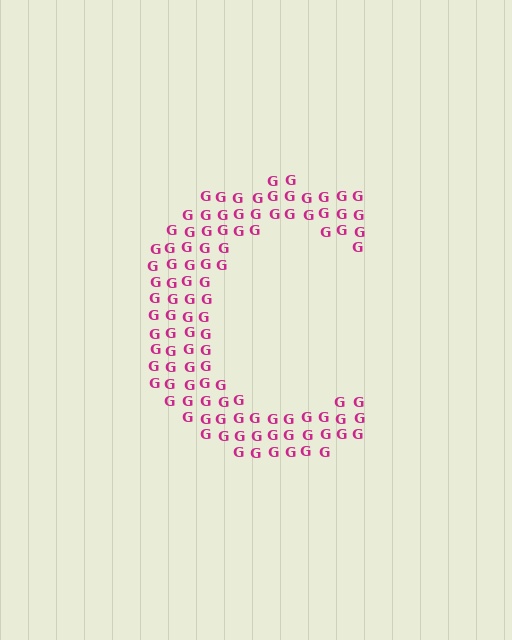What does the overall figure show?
The overall figure shows the letter C.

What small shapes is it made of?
It is made of small letter G's.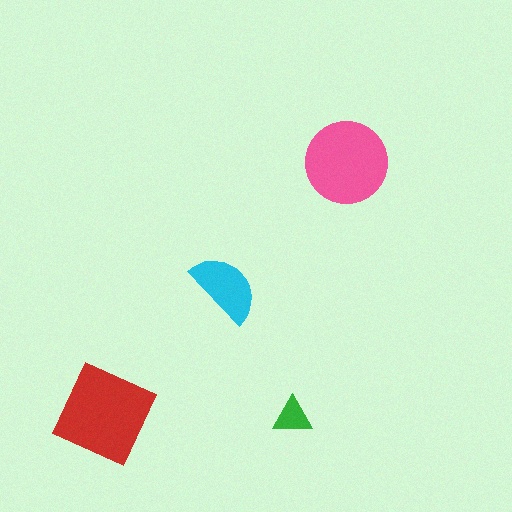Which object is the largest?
The red square.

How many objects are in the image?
There are 4 objects in the image.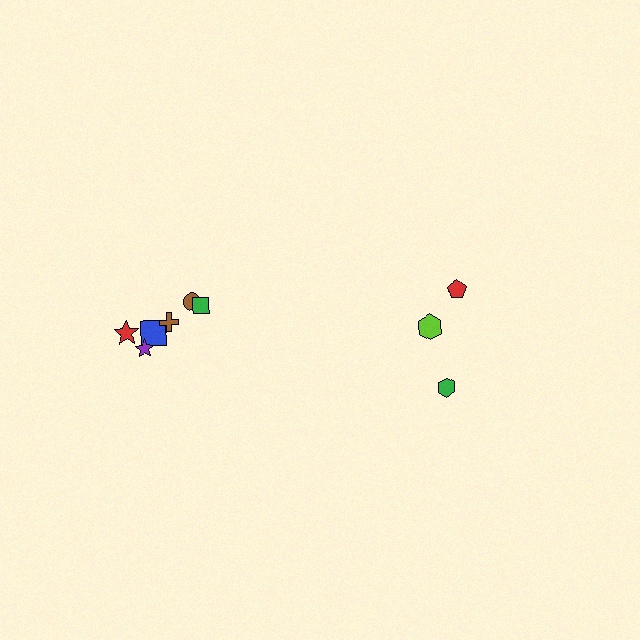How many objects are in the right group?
There are 3 objects.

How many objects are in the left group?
There are 6 objects.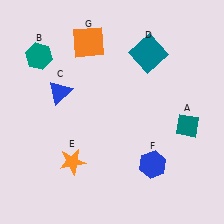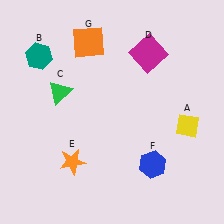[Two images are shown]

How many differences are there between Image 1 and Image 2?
There are 3 differences between the two images.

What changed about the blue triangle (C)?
In Image 1, C is blue. In Image 2, it changed to green.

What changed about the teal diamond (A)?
In Image 1, A is teal. In Image 2, it changed to yellow.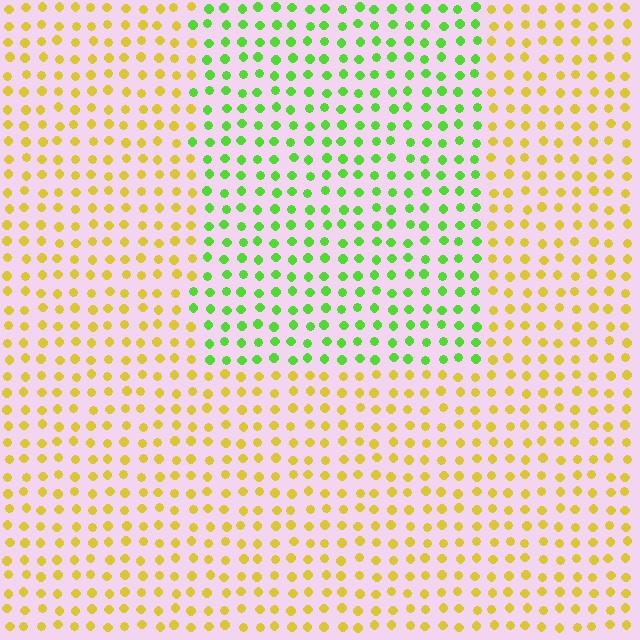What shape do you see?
I see a rectangle.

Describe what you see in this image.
The image is filled with small yellow elements in a uniform arrangement. A rectangle-shaped region is visible where the elements are tinted to a slightly different hue, forming a subtle color boundary.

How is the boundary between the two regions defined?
The boundary is defined purely by a slight shift in hue (about 56 degrees). Spacing, size, and orientation are identical on both sides.